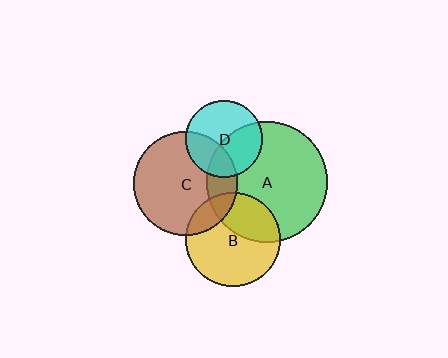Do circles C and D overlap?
Yes.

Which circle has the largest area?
Circle A (green).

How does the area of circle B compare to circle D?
Approximately 1.5 times.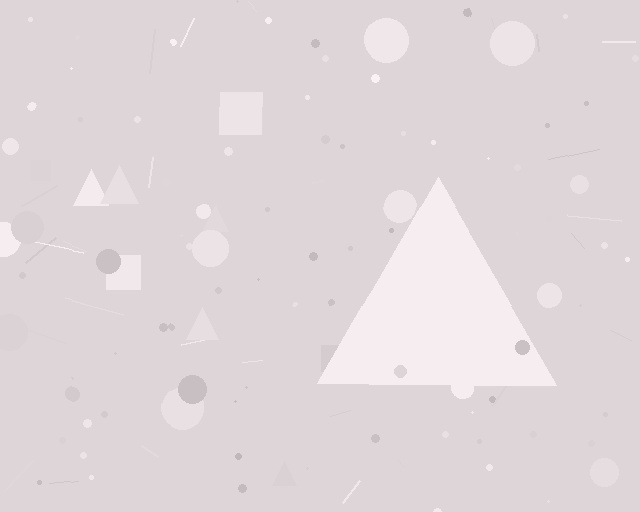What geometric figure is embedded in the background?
A triangle is embedded in the background.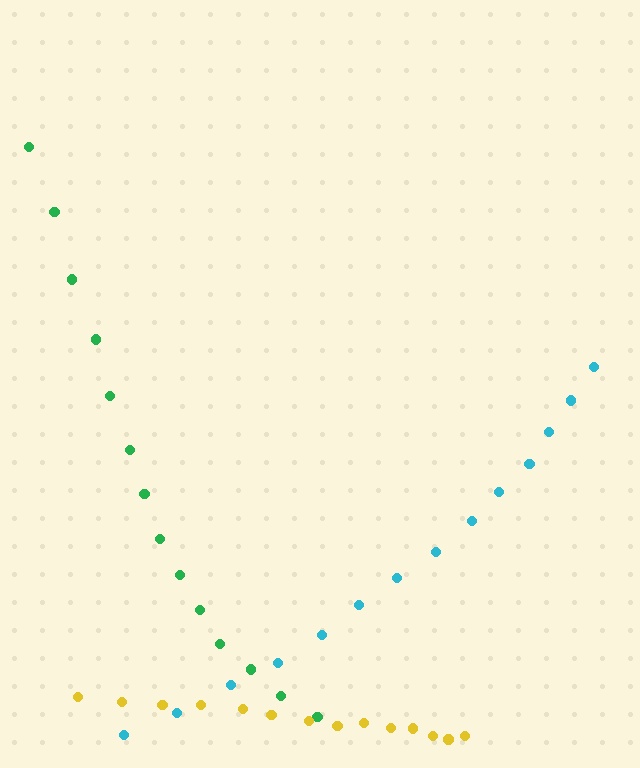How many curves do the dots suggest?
There are 3 distinct paths.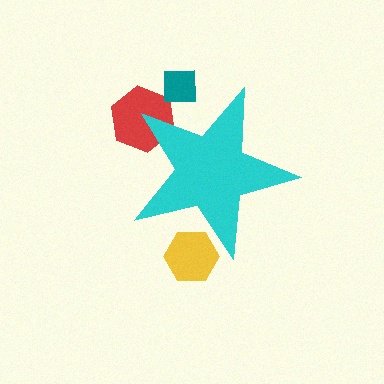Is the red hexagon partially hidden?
Yes, the red hexagon is partially hidden behind the cyan star.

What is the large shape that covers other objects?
A cyan star.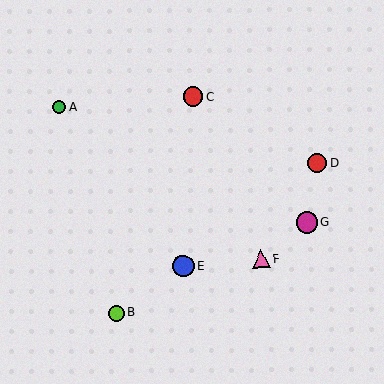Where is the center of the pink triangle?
The center of the pink triangle is at (261, 259).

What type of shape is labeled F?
Shape F is a pink triangle.